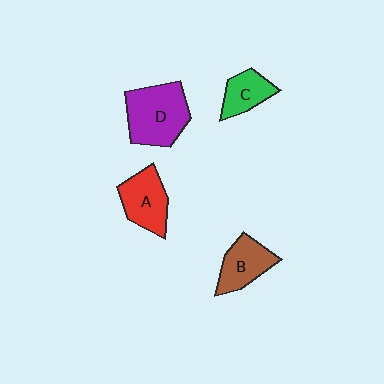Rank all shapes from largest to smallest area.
From largest to smallest: D (purple), A (red), B (brown), C (green).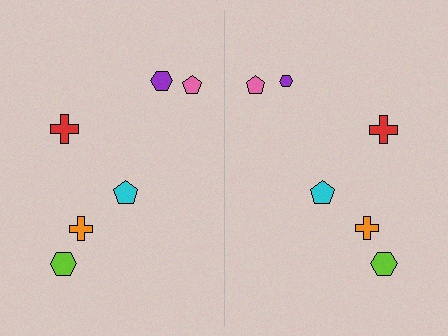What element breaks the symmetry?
The purple hexagon on the right side has a different size than its mirror counterpart.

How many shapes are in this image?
There are 12 shapes in this image.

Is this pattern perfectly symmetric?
No, the pattern is not perfectly symmetric. The purple hexagon on the right side has a different size than its mirror counterpart.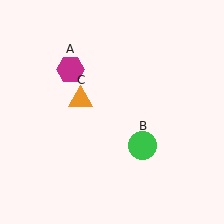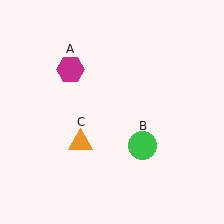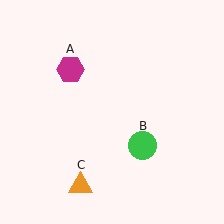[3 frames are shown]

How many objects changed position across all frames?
1 object changed position: orange triangle (object C).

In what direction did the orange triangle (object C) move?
The orange triangle (object C) moved down.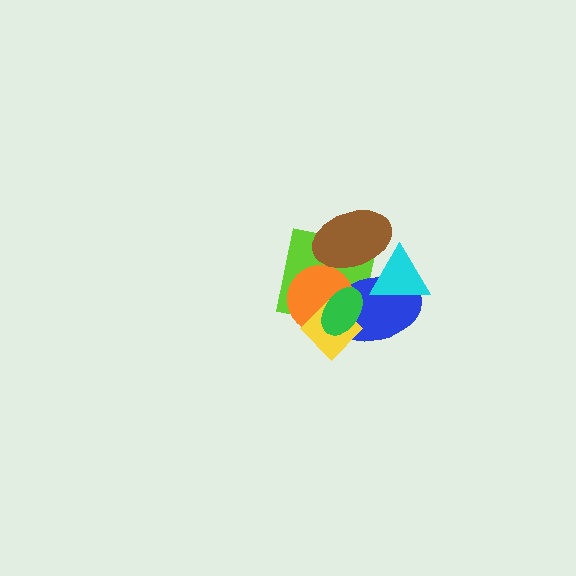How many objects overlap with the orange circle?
4 objects overlap with the orange circle.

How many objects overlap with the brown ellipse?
3 objects overlap with the brown ellipse.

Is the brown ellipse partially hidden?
Yes, it is partially covered by another shape.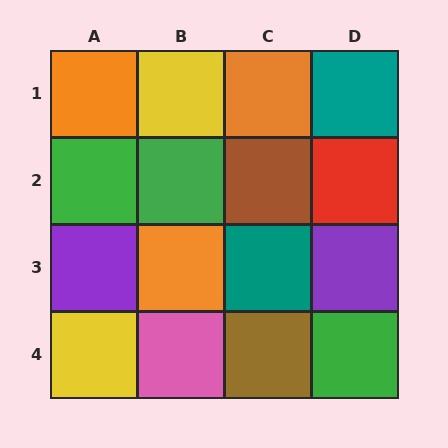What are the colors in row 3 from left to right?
Purple, orange, teal, purple.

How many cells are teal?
2 cells are teal.